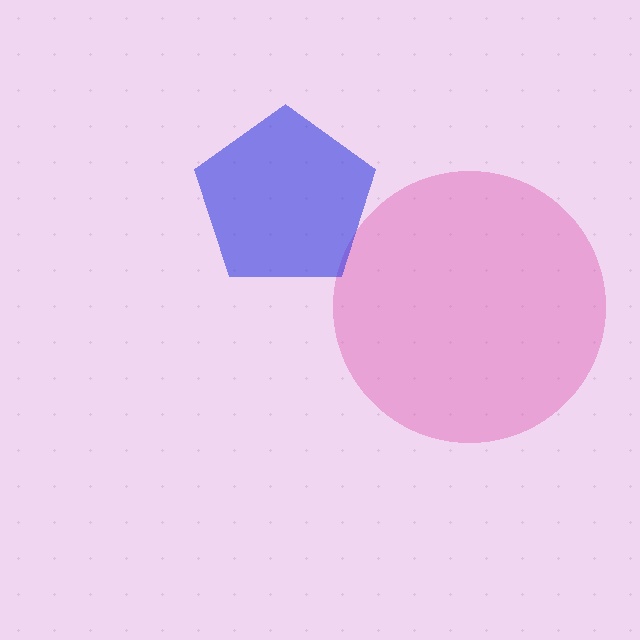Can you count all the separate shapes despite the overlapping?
Yes, there are 2 separate shapes.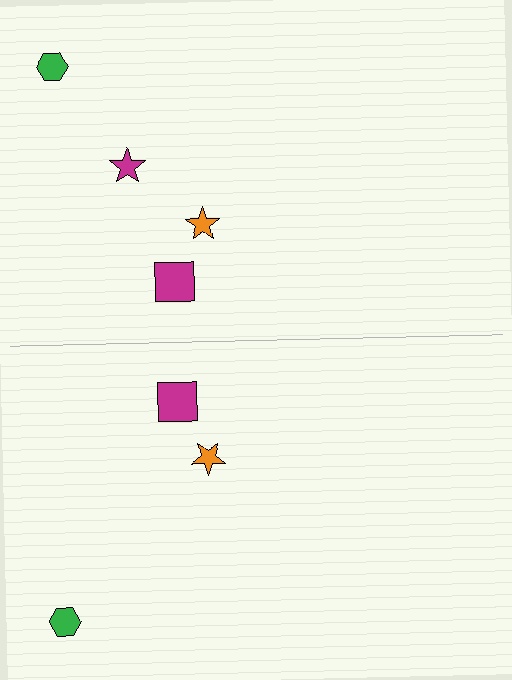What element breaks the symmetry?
A magenta star is missing from the bottom side.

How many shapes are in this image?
There are 7 shapes in this image.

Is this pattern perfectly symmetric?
No, the pattern is not perfectly symmetric. A magenta star is missing from the bottom side.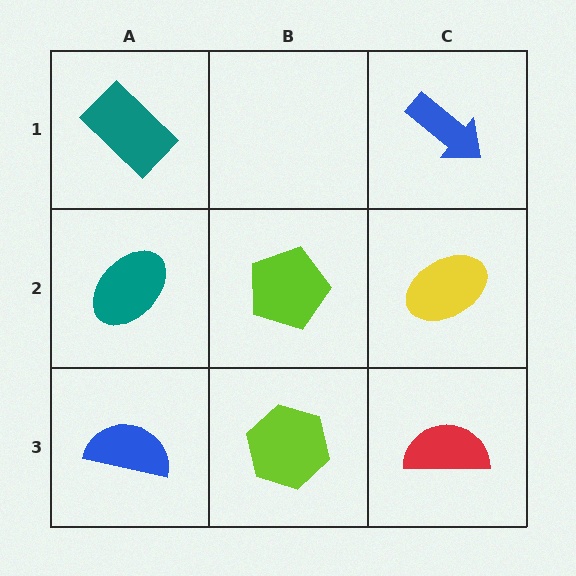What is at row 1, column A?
A teal rectangle.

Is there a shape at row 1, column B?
No, that cell is empty.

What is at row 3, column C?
A red semicircle.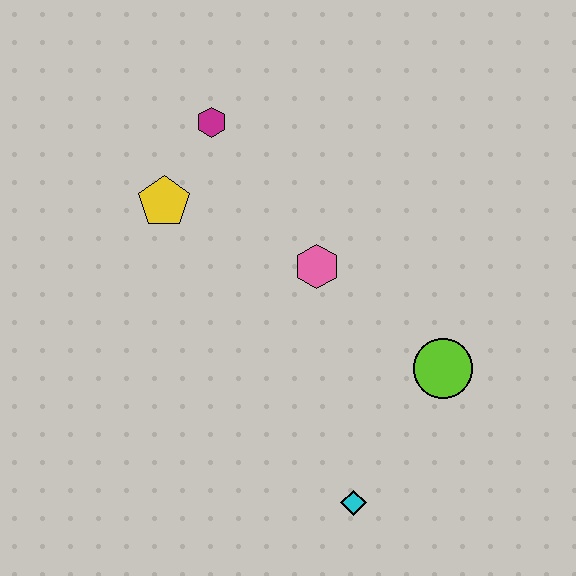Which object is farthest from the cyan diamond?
The magenta hexagon is farthest from the cyan diamond.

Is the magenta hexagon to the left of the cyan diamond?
Yes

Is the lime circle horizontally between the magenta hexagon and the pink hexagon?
No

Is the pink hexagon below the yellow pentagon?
Yes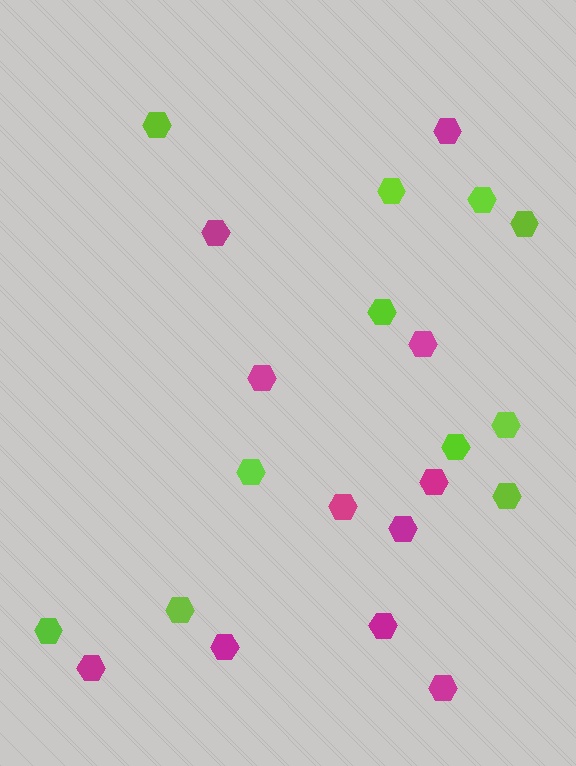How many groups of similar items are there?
There are 2 groups: one group of magenta hexagons (11) and one group of lime hexagons (11).